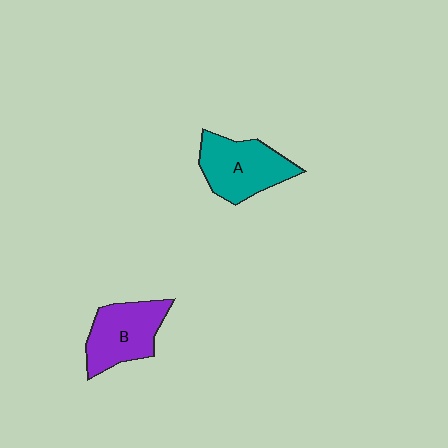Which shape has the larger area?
Shape A (teal).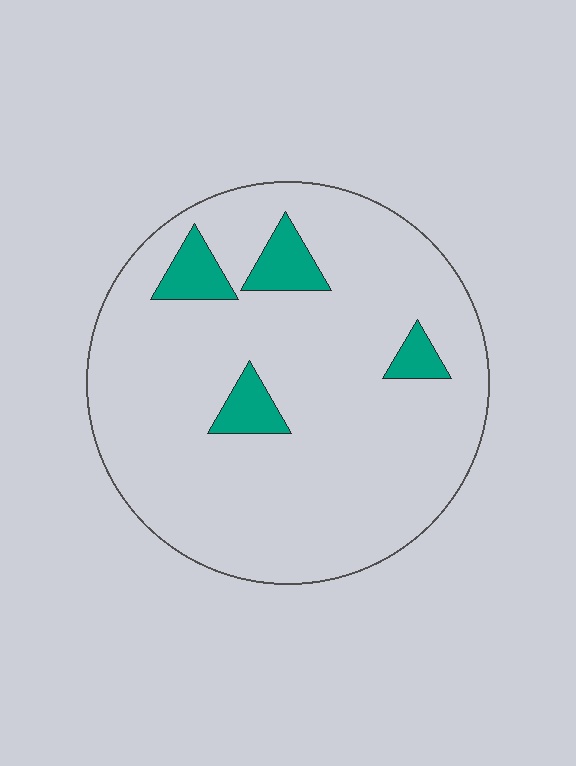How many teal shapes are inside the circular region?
4.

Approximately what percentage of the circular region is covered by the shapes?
Approximately 10%.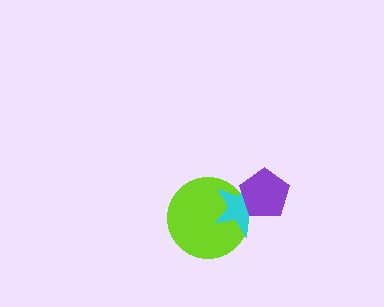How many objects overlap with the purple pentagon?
1 object overlaps with the purple pentagon.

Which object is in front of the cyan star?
The purple pentagon is in front of the cyan star.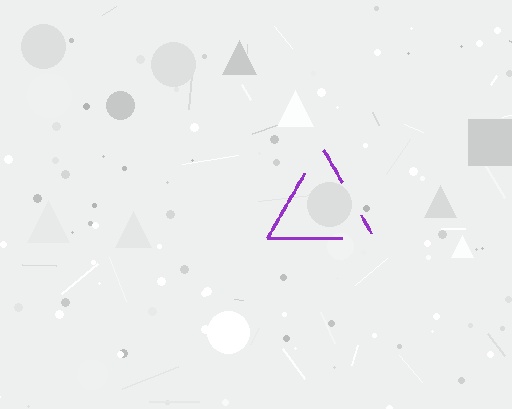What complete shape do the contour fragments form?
The contour fragments form a triangle.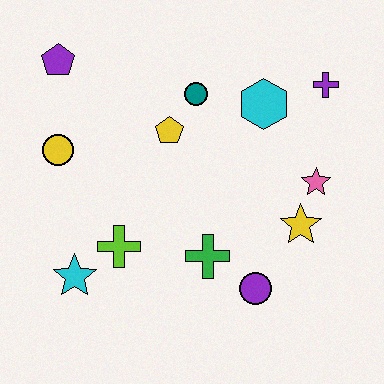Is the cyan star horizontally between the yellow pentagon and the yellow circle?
Yes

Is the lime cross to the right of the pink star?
No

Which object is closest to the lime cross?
The cyan star is closest to the lime cross.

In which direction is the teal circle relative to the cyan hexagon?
The teal circle is to the left of the cyan hexagon.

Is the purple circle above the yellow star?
No